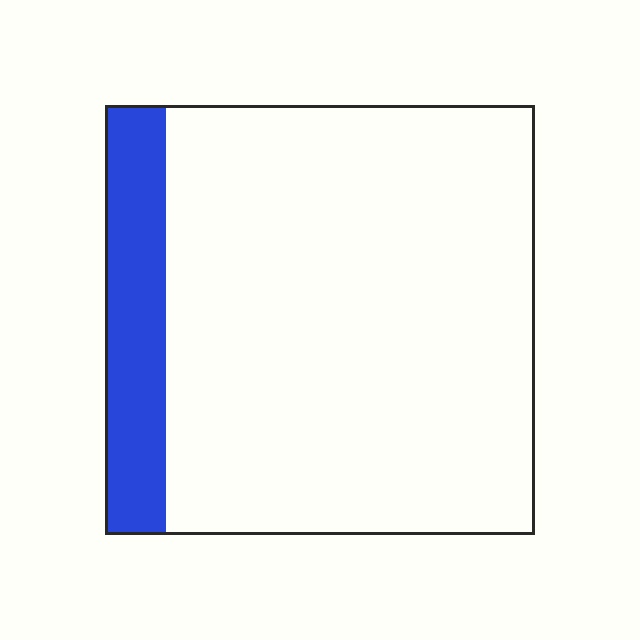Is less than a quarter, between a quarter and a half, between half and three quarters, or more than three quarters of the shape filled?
Less than a quarter.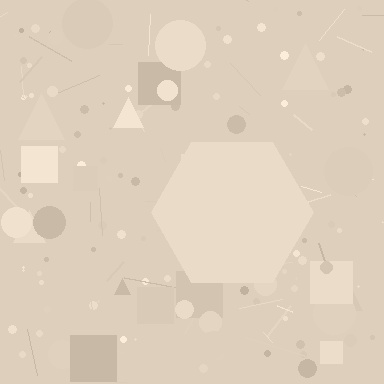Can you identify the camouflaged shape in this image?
The camouflaged shape is a hexagon.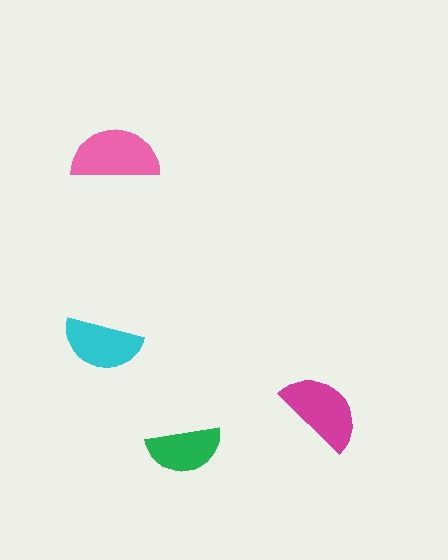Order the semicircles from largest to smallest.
the pink one, the magenta one, the cyan one, the green one.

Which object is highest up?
The pink semicircle is topmost.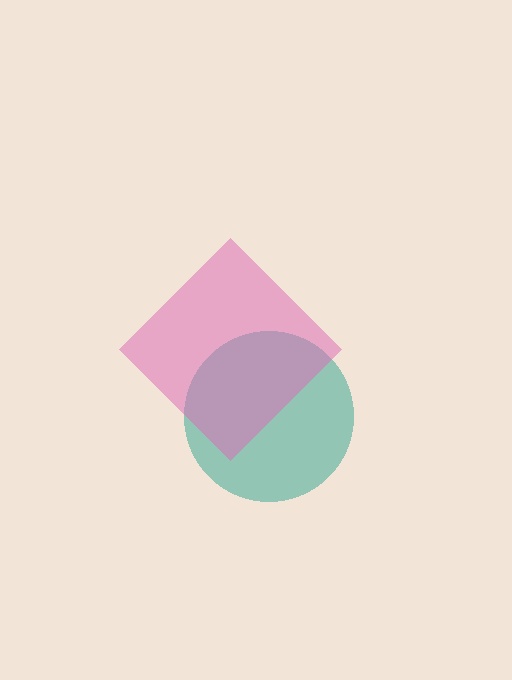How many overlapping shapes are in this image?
There are 2 overlapping shapes in the image.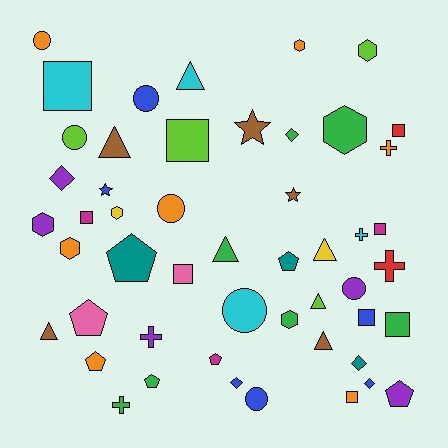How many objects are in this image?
There are 50 objects.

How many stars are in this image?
There are 3 stars.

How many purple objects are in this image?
There are 5 purple objects.